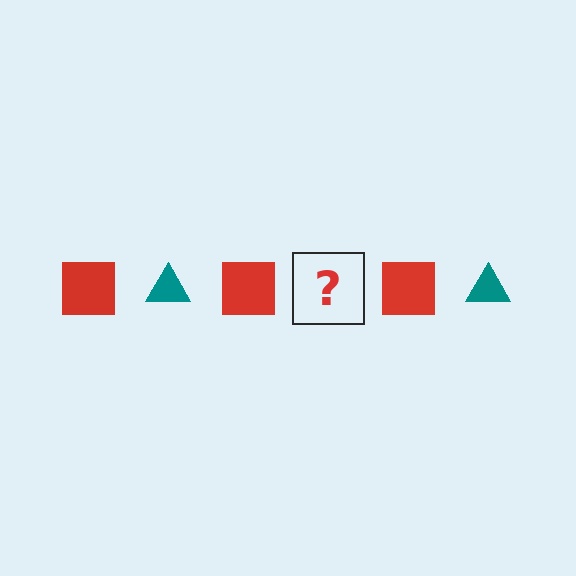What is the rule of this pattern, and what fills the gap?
The rule is that the pattern alternates between red square and teal triangle. The gap should be filled with a teal triangle.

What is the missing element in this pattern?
The missing element is a teal triangle.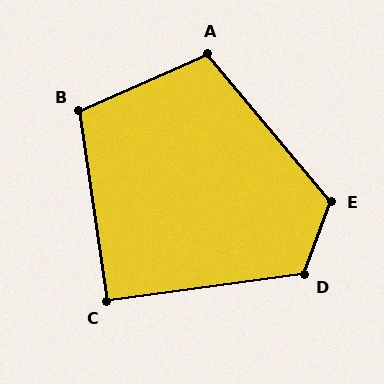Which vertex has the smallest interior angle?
C, at approximately 90 degrees.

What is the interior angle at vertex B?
Approximately 106 degrees (obtuse).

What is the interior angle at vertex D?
Approximately 118 degrees (obtuse).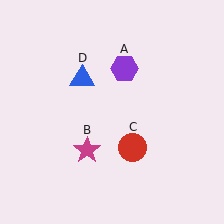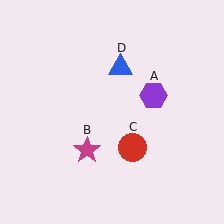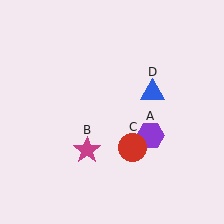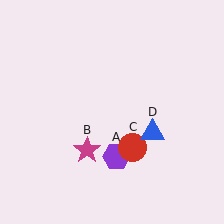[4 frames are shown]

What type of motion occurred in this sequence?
The purple hexagon (object A), blue triangle (object D) rotated clockwise around the center of the scene.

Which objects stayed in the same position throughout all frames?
Magenta star (object B) and red circle (object C) remained stationary.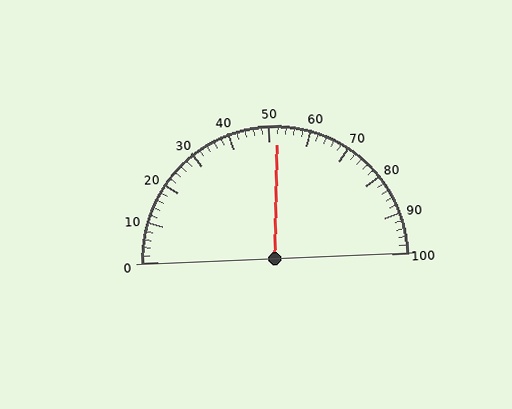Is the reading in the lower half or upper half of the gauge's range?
The reading is in the upper half of the range (0 to 100).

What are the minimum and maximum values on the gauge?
The gauge ranges from 0 to 100.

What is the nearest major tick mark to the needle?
The nearest major tick mark is 50.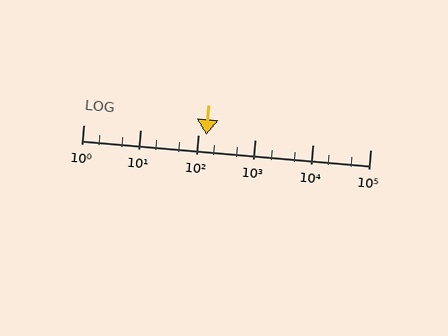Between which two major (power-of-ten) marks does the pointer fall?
The pointer is between 100 and 1000.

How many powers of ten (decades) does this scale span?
The scale spans 5 decades, from 1 to 100000.